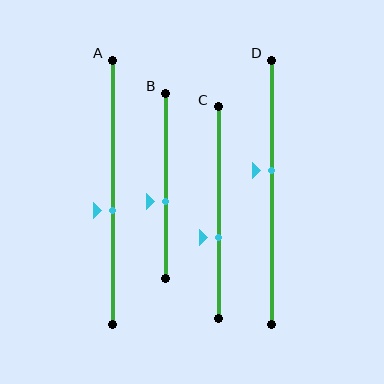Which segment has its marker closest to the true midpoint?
Segment A has its marker closest to the true midpoint.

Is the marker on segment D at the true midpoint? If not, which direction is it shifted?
No, the marker on segment D is shifted upward by about 8% of the segment length.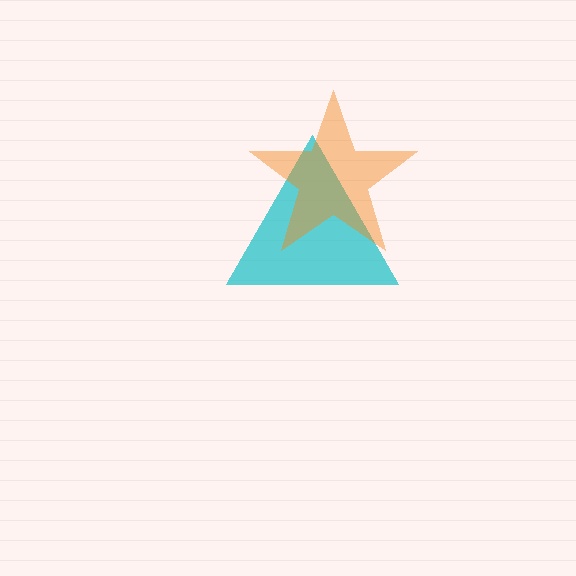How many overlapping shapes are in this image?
There are 2 overlapping shapes in the image.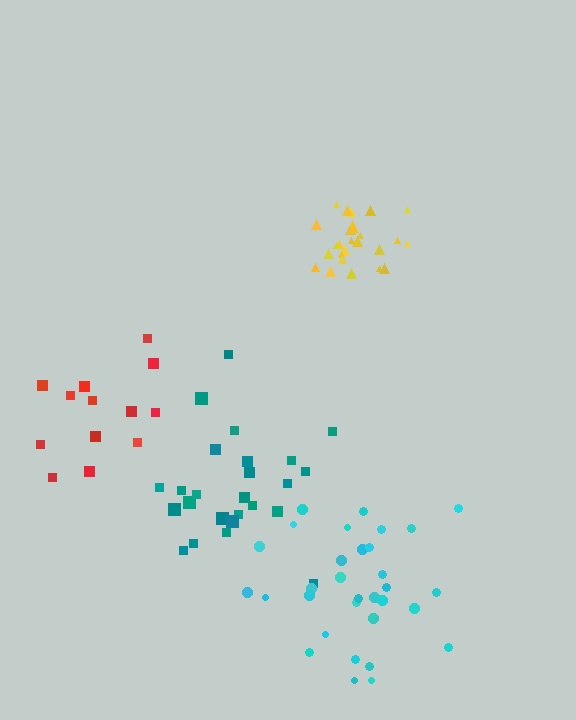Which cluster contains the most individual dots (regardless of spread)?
Cyan (32).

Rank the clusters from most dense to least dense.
yellow, teal, cyan, red.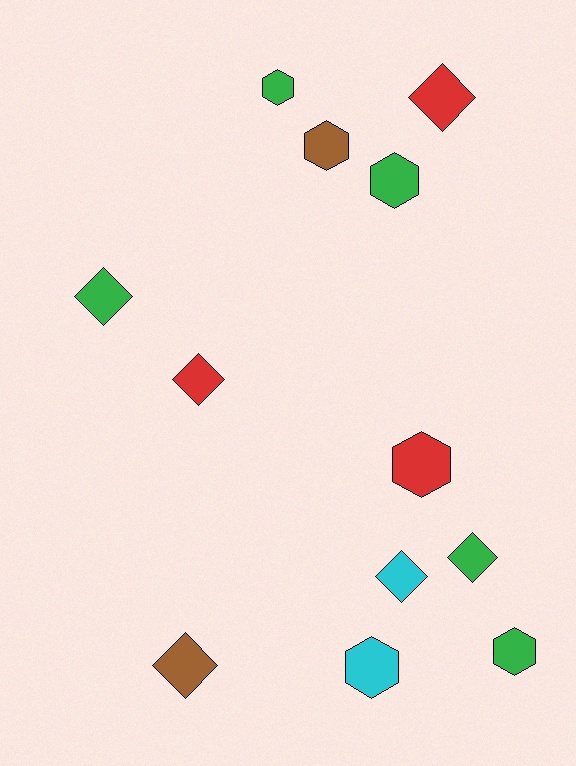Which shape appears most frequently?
Hexagon, with 6 objects.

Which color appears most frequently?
Green, with 5 objects.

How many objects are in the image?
There are 12 objects.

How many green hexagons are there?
There are 3 green hexagons.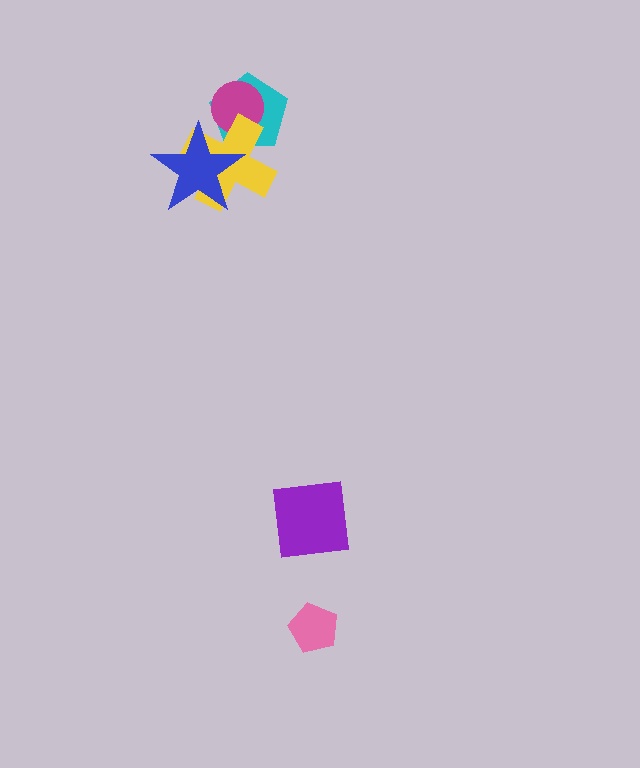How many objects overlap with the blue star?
2 objects overlap with the blue star.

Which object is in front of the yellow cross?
The blue star is in front of the yellow cross.